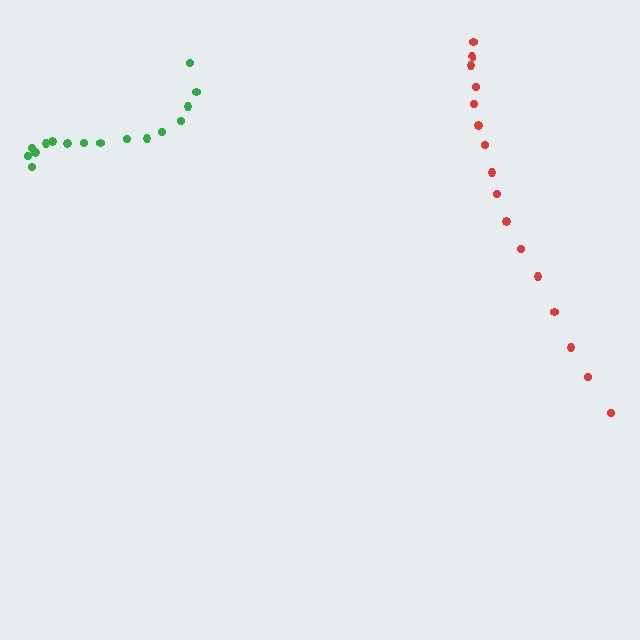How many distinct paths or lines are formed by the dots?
There are 2 distinct paths.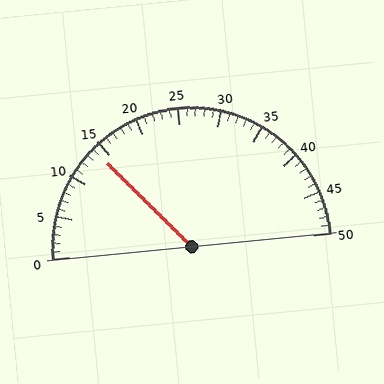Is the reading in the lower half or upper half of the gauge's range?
The reading is in the lower half of the range (0 to 50).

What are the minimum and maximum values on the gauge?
The gauge ranges from 0 to 50.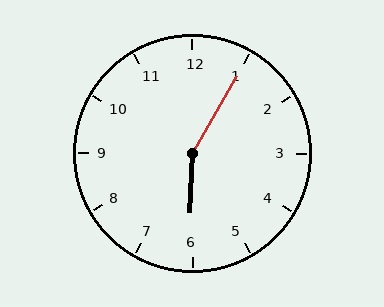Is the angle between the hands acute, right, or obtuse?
It is obtuse.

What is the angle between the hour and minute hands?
Approximately 152 degrees.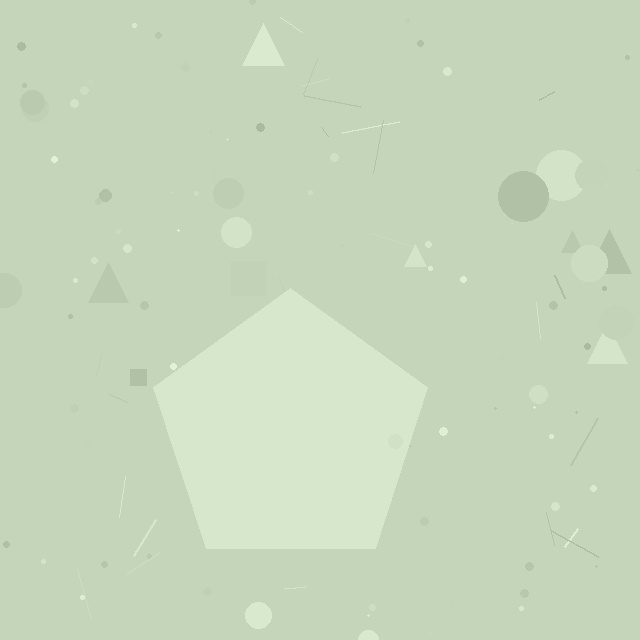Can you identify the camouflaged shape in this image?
The camouflaged shape is a pentagon.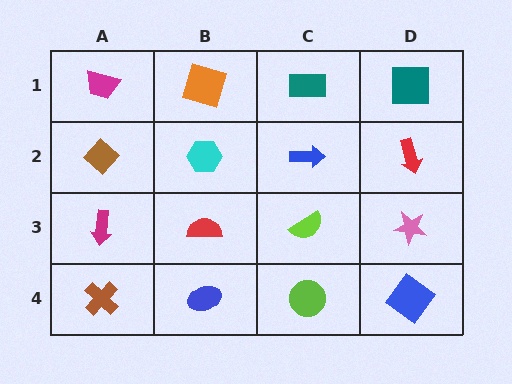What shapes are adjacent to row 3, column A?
A brown diamond (row 2, column A), a brown cross (row 4, column A), a red semicircle (row 3, column B).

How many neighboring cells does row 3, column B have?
4.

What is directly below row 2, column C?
A lime semicircle.